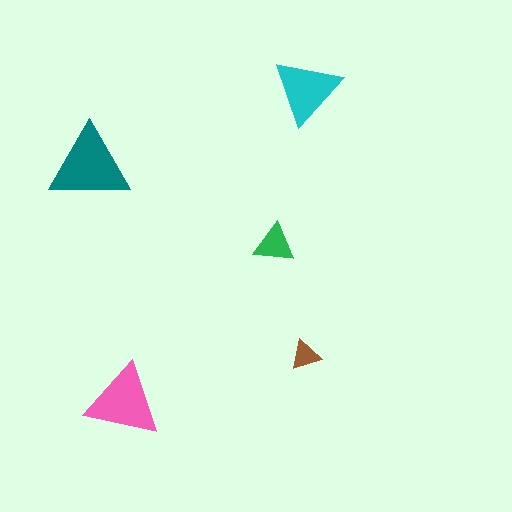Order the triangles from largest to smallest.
the teal one, the pink one, the cyan one, the green one, the brown one.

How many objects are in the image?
There are 5 objects in the image.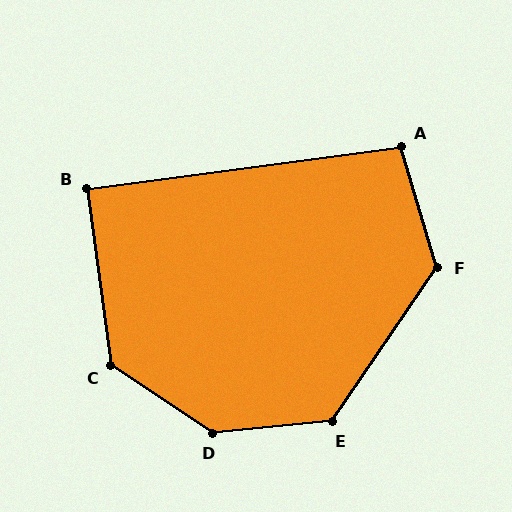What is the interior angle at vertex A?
Approximately 99 degrees (obtuse).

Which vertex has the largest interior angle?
D, at approximately 141 degrees.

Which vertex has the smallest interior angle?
B, at approximately 90 degrees.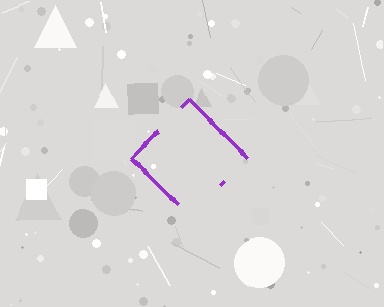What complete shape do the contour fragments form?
The contour fragments form a diamond.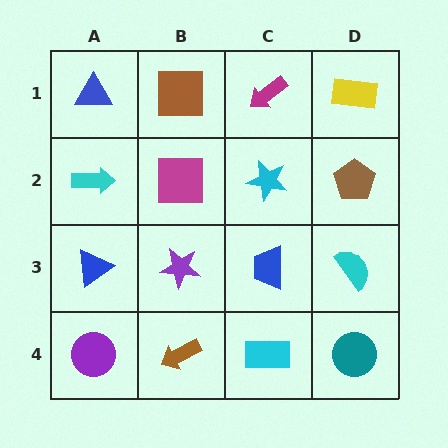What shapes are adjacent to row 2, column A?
A blue triangle (row 1, column A), a blue triangle (row 3, column A), a magenta square (row 2, column B).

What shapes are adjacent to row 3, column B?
A magenta square (row 2, column B), a brown arrow (row 4, column B), a blue triangle (row 3, column A), a blue trapezoid (row 3, column C).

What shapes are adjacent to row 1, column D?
A brown pentagon (row 2, column D), a magenta arrow (row 1, column C).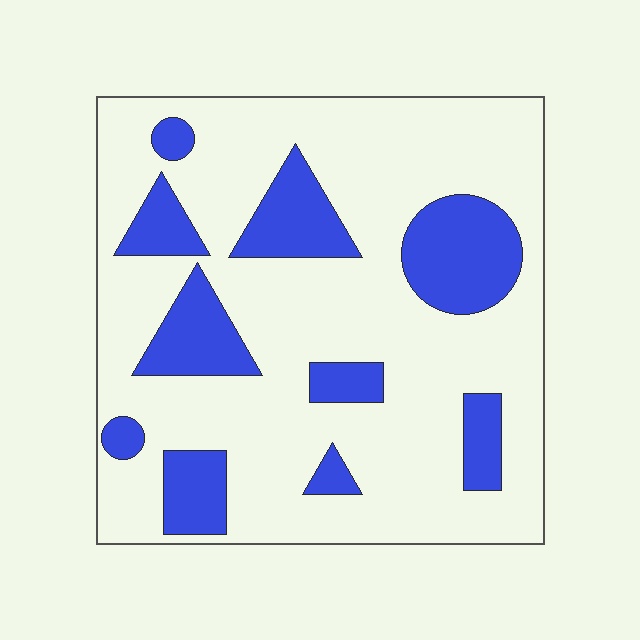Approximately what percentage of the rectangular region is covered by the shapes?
Approximately 25%.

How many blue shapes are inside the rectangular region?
10.